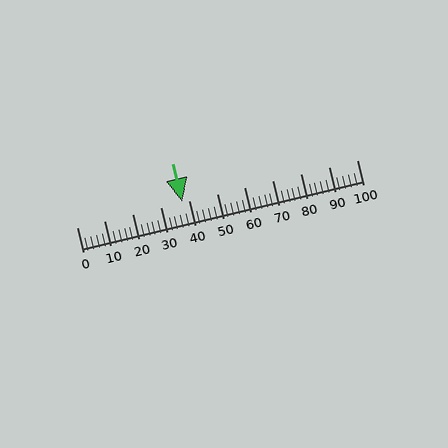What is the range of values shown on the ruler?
The ruler shows values from 0 to 100.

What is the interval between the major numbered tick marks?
The major tick marks are spaced 10 units apart.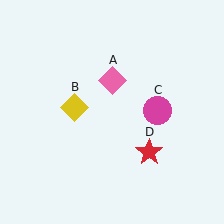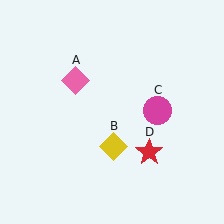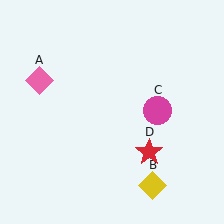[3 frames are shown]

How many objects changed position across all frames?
2 objects changed position: pink diamond (object A), yellow diamond (object B).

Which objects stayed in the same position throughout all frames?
Magenta circle (object C) and red star (object D) remained stationary.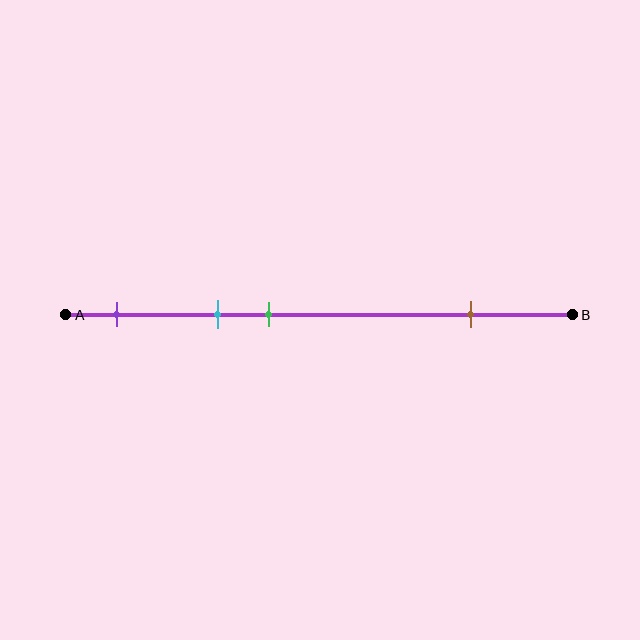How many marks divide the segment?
There are 4 marks dividing the segment.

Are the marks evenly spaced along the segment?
No, the marks are not evenly spaced.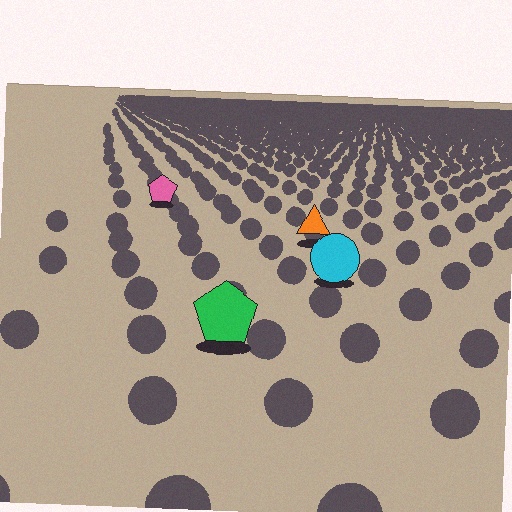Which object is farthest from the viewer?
The pink pentagon is farthest from the viewer. It appears smaller and the ground texture around it is denser.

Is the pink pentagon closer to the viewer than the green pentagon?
No. The green pentagon is closer — you can tell from the texture gradient: the ground texture is coarser near it.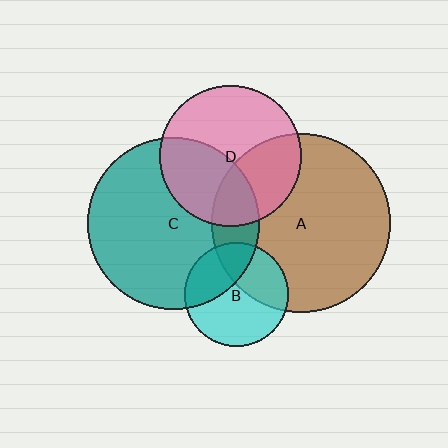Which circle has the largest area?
Circle A (brown).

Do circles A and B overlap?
Yes.